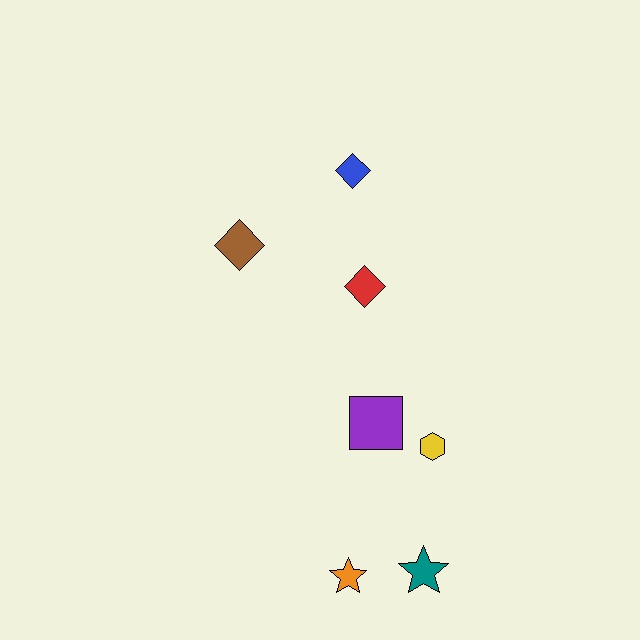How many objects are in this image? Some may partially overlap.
There are 7 objects.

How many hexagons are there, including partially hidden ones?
There is 1 hexagon.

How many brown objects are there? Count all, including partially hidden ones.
There is 1 brown object.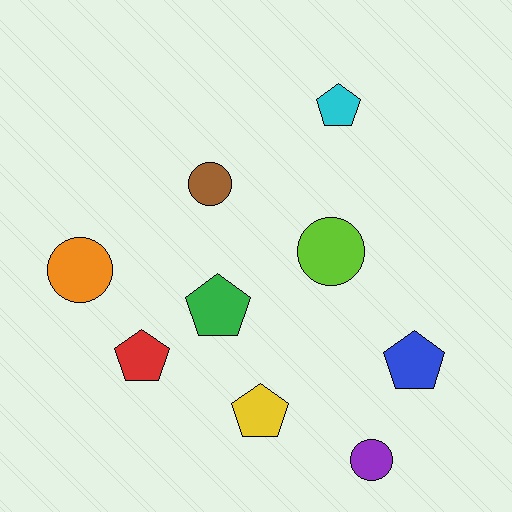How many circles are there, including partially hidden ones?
There are 4 circles.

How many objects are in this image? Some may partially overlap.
There are 9 objects.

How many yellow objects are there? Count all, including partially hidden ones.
There is 1 yellow object.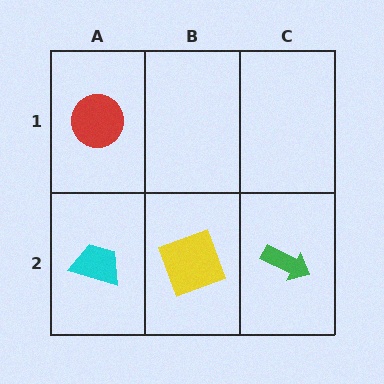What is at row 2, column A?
A cyan trapezoid.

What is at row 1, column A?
A red circle.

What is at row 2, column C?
A green arrow.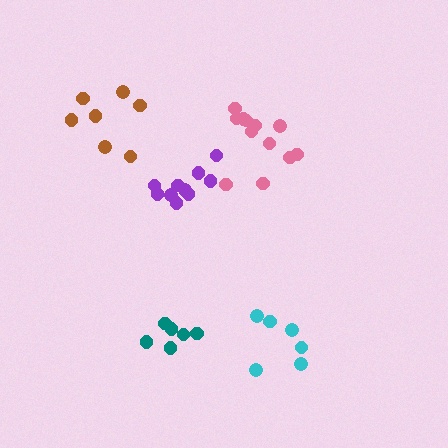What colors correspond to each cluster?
The clusters are colored: pink, brown, purple, cyan, teal.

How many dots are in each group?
Group 1: 12 dots, Group 2: 7 dots, Group 3: 10 dots, Group 4: 6 dots, Group 5: 6 dots (41 total).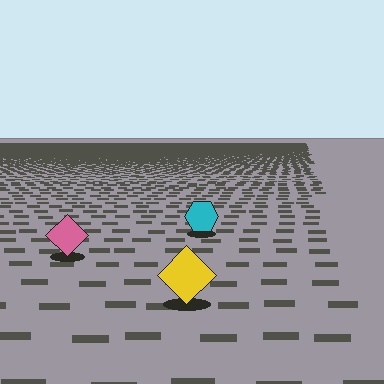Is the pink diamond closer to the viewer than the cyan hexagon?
Yes. The pink diamond is closer — you can tell from the texture gradient: the ground texture is coarser near it.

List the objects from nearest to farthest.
From nearest to farthest: the yellow diamond, the pink diamond, the cyan hexagon.